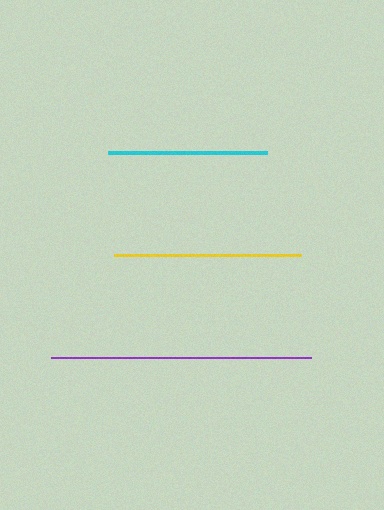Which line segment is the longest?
The purple line is the longest at approximately 260 pixels.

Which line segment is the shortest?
The cyan line is the shortest at approximately 159 pixels.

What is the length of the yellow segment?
The yellow segment is approximately 187 pixels long.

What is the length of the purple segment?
The purple segment is approximately 260 pixels long.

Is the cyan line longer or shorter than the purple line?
The purple line is longer than the cyan line.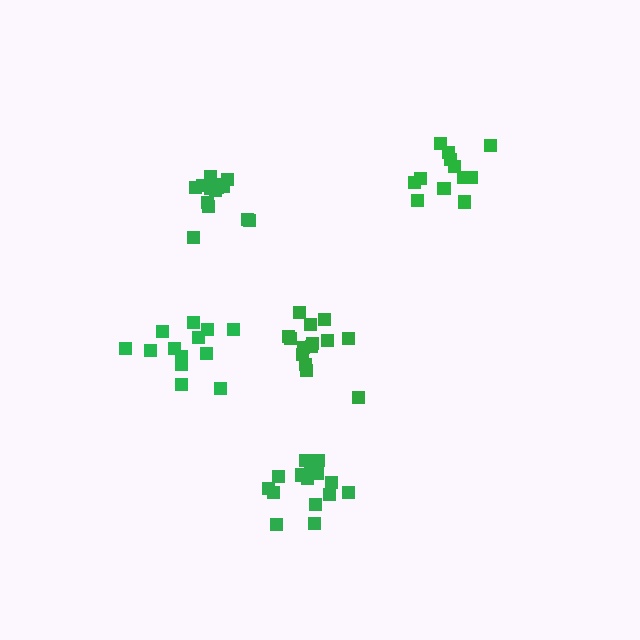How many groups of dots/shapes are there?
There are 5 groups.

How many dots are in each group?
Group 1: 12 dots, Group 2: 14 dots, Group 3: 15 dots, Group 4: 14 dots, Group 5: 13 dots (68 total).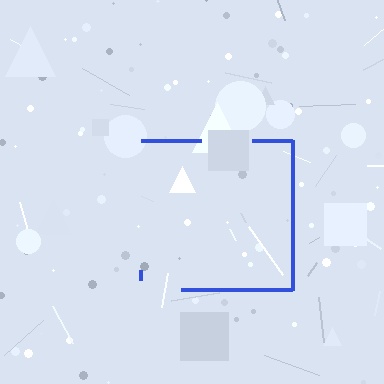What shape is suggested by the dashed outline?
The dashed outline suggests a square.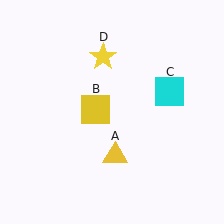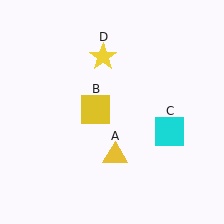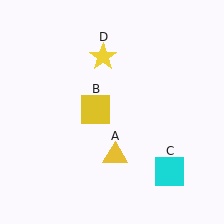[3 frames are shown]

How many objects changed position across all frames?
1 object changed position: cyan square (object C).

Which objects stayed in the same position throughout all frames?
Yellow triangle (object A) and yellow square (object B) and yellow star (object D) remained stationary.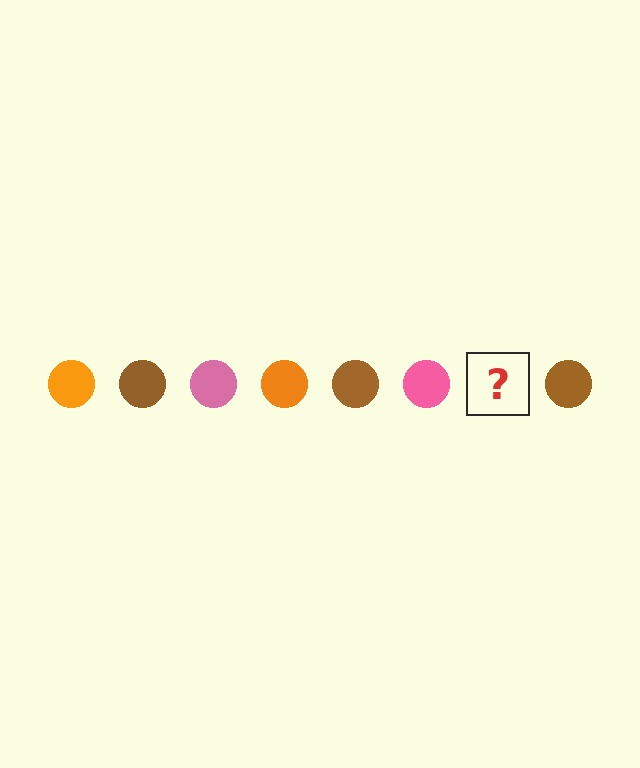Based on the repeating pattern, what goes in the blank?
The blank should be an orange circle.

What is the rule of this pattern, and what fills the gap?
The rule is that the pattern cycles through orange, brown, pink circles. The gap should be filled with an orange circle.